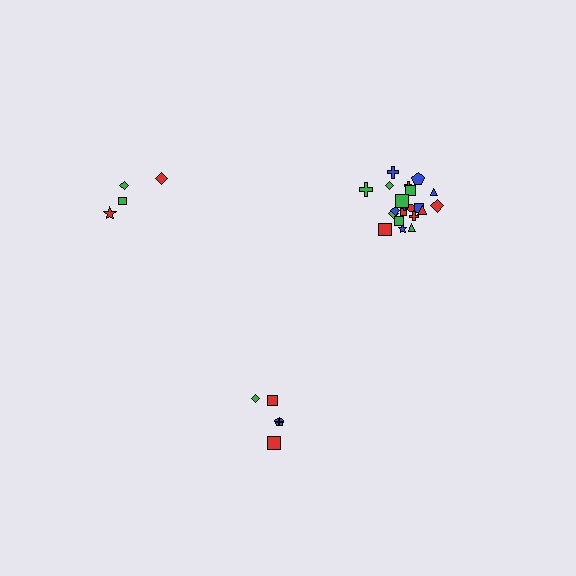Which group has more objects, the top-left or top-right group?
The top-right group.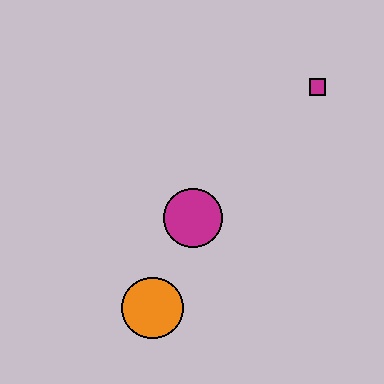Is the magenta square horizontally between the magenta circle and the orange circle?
No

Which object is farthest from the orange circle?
The magenta square is farthest from the orange circle.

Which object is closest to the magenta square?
The magenta circle is closest to the magenta square.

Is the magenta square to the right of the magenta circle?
Yes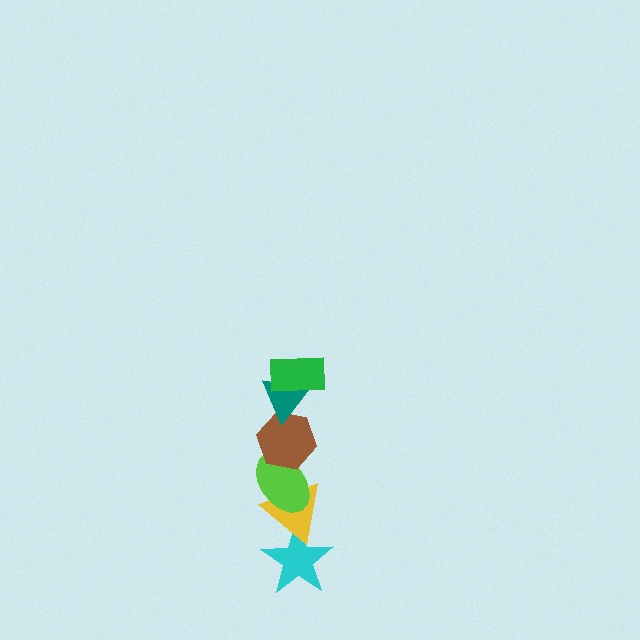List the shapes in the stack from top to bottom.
From top to bottom: the green rectangle, the teal triangle, the brown hexagon, the lime ellipse, the yellow triangle, the cyan star.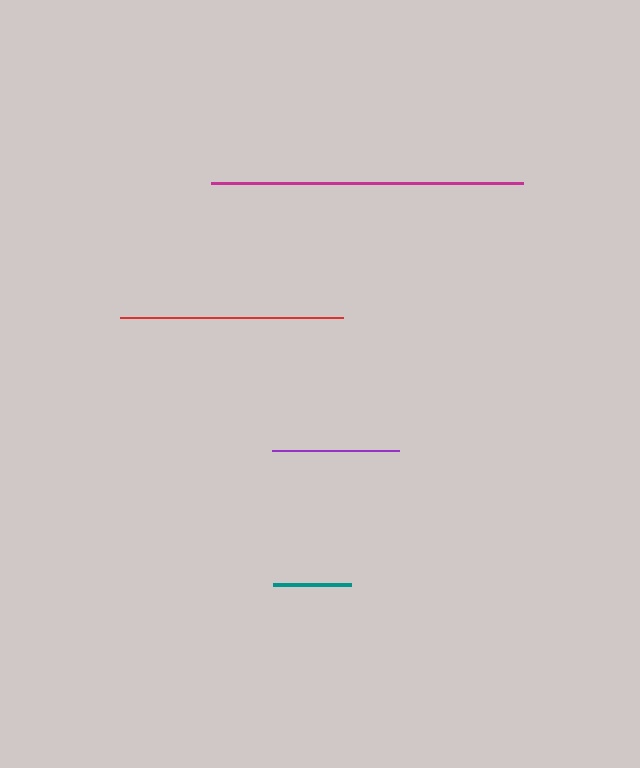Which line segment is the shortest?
The teal line is the shortest at approximately 79 pixels.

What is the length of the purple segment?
The purple segment is approximately 127 pixels long.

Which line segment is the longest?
The magenta line is the longest at approximately 312 pixels.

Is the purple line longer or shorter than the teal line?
The purple line is longer than the teal line.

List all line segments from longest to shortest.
From longest to shortest: magenta, red, purple, teal.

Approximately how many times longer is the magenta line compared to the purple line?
The magenta line is approximately 2.5 times the length of the purple line.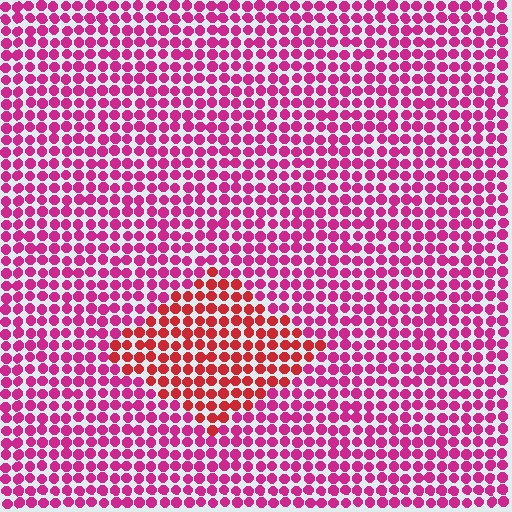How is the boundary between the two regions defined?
The boundary is defined purely by a slight shift in hue (about 34 degrees). Spacing, size, and orientation are identical on both sides.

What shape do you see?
I see a diamond.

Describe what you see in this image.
The image is filled with small magenta elements in a uniform arrangement. A diamond-shaped region is visible where the elements are tinted to a slightly different hue, forming a subtle color boundary.